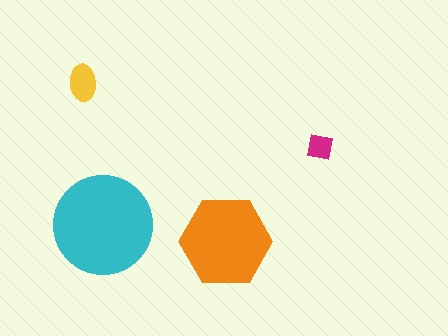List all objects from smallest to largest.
The magenta square, the yellow ellipse, the orange hexagon, the cyan circle.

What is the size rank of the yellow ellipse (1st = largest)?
3rd.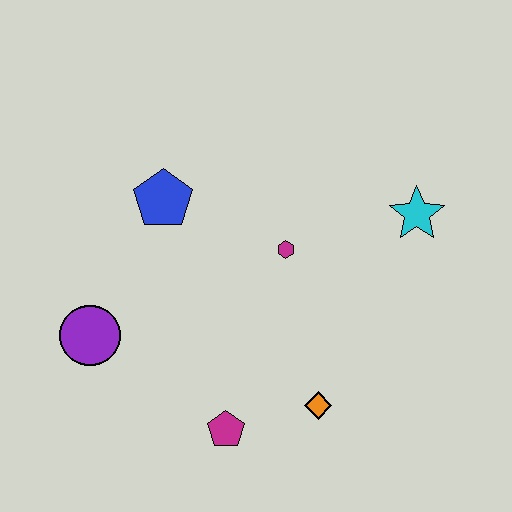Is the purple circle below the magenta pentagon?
No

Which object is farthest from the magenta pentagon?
The cyan star is farthest from the magenta pentagon.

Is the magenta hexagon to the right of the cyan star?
No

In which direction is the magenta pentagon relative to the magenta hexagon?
The magenta pentagon is below the magenta hexagon.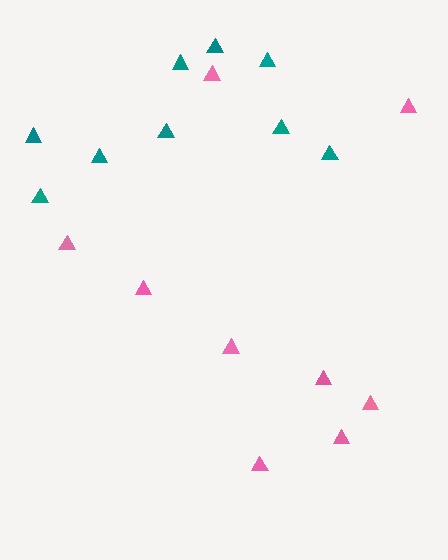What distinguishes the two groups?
There are 2 groups: one group of teal triangles (9) and one group of pink triangles (9).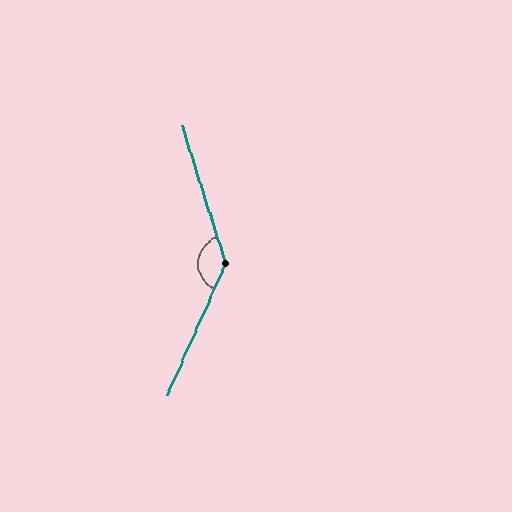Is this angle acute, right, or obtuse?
It is obtuse.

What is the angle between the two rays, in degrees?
Approximately 139 degrees.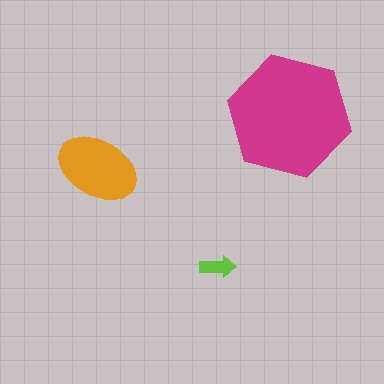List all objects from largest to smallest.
The magenta hexagon, the orange ellipse, the lime arrow.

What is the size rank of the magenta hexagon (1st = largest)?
1st.